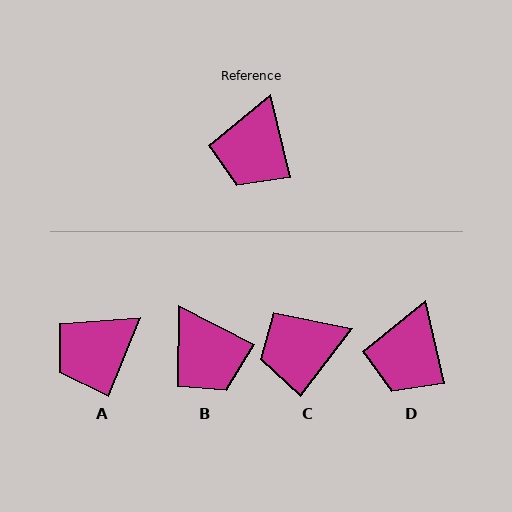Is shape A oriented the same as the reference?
No, it is off by about 35 degrees.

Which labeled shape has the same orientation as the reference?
D.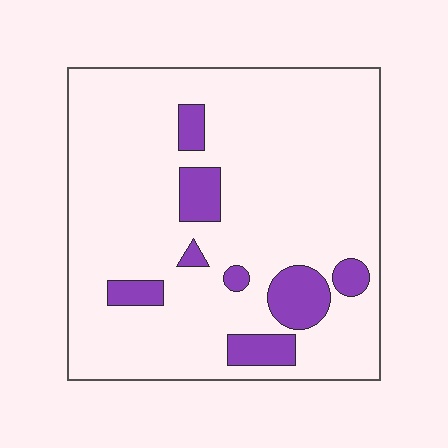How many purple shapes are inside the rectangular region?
8.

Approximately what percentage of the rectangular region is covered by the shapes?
Approximately 15%.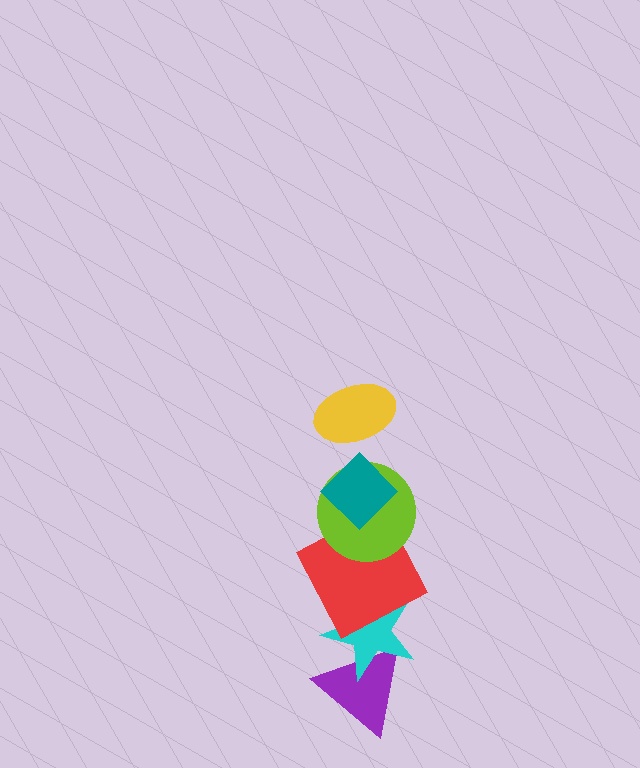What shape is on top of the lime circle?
The teal diamond is on top of the lime circle.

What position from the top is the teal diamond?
The teal diamond is 2nd from the top.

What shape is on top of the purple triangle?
The cyan star is on top of the purple triangle.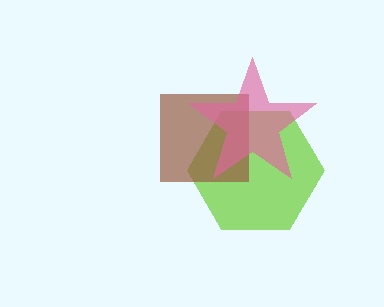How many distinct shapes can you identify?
There are 3 distinct shapes: a lime hexagon, a brown square, a pink star.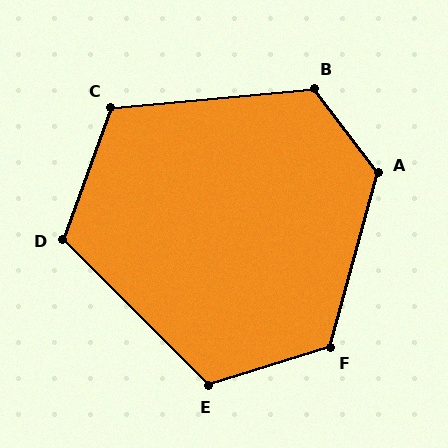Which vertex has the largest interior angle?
A, at approximately 127 degrees.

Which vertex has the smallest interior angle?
D, at approximately 115 degrees.